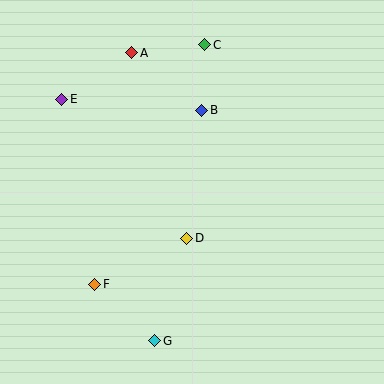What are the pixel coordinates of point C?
Point C is at (205, 45).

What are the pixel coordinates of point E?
Point E is at (62, 99).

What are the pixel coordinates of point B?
Point B is at (202, 110).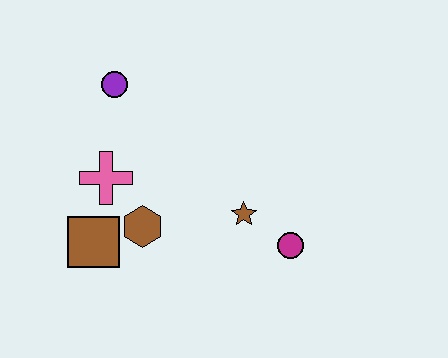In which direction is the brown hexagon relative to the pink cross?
The brown hexagon is below the pink cross.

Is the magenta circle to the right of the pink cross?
Yes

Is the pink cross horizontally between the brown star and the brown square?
Yes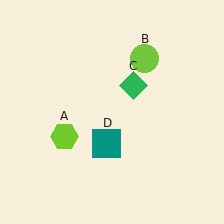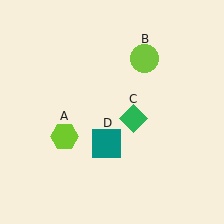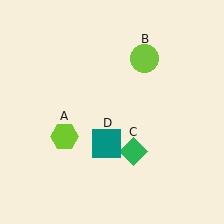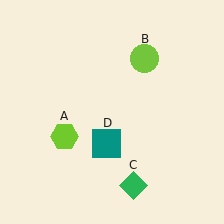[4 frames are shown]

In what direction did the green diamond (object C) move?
The green diamond (object C) moved down.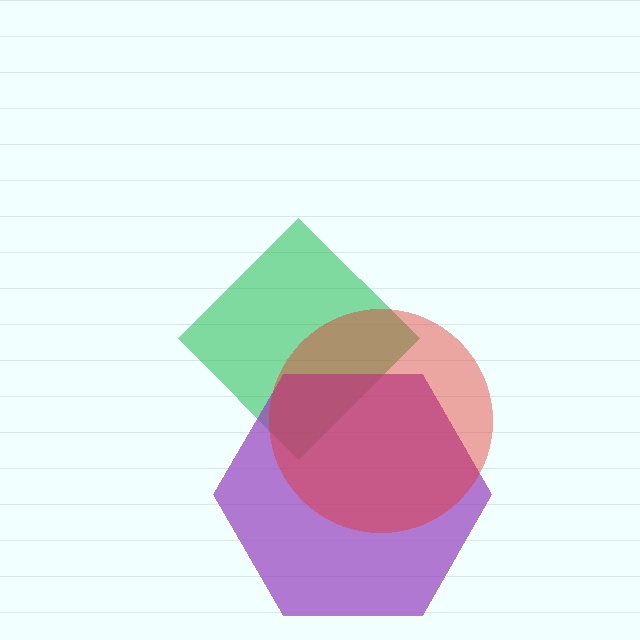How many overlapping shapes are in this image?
There are 3 overlapping shapes in the image.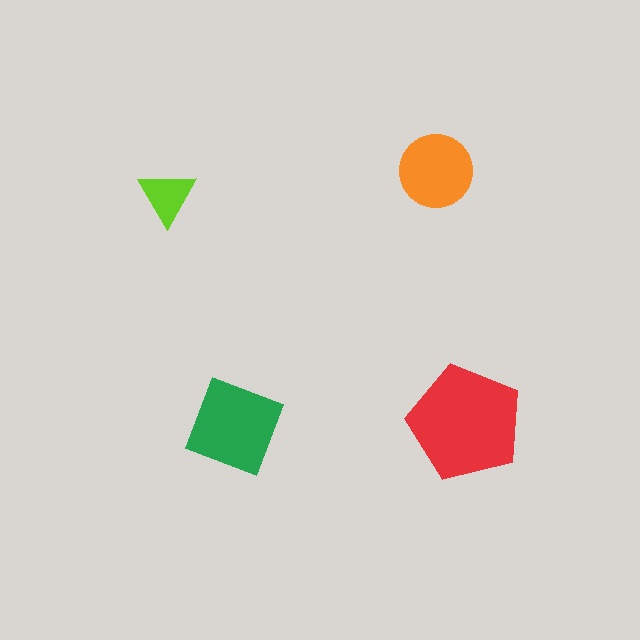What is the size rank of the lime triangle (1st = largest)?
4th.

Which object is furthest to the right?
The red pentagon is rightmost.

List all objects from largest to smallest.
The red pentagon, the green diamond, the orange circle, the lime triangle.